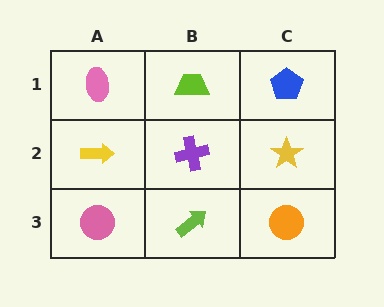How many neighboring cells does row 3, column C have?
2.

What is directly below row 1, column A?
A yellow arrow.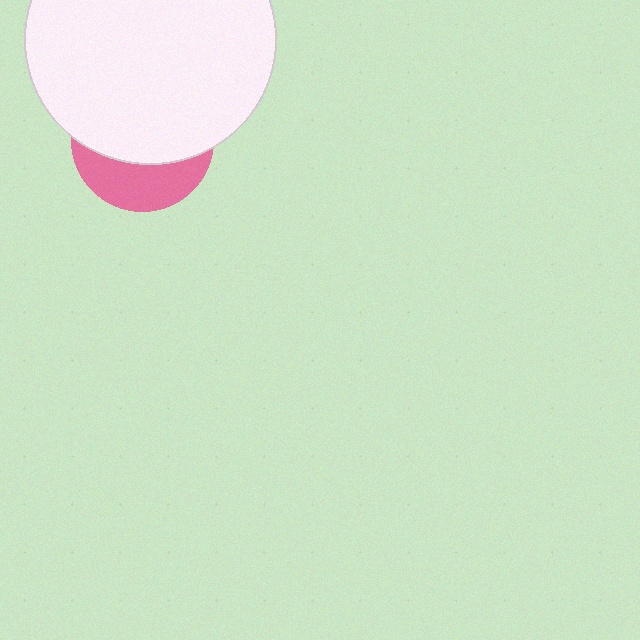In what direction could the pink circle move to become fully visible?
The pink circle could move down. That would shift it out from behind the white circle entirely.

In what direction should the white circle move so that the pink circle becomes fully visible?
The white circle should move up. That is the shortest direction to clear the overlap and leave the pink circle fully visible.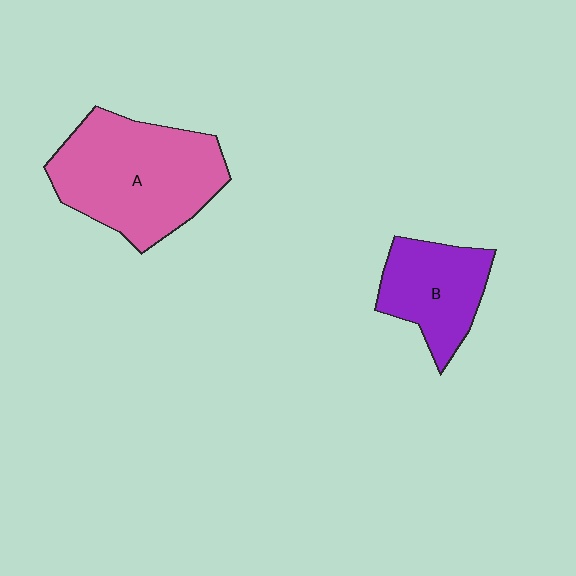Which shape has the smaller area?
Shape B (purple).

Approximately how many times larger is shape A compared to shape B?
Approximately 1.7 times.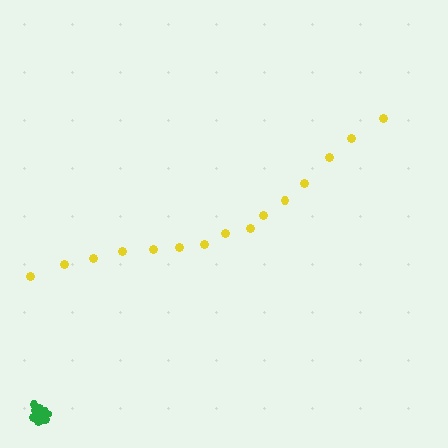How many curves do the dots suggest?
There are 2 distinct paths.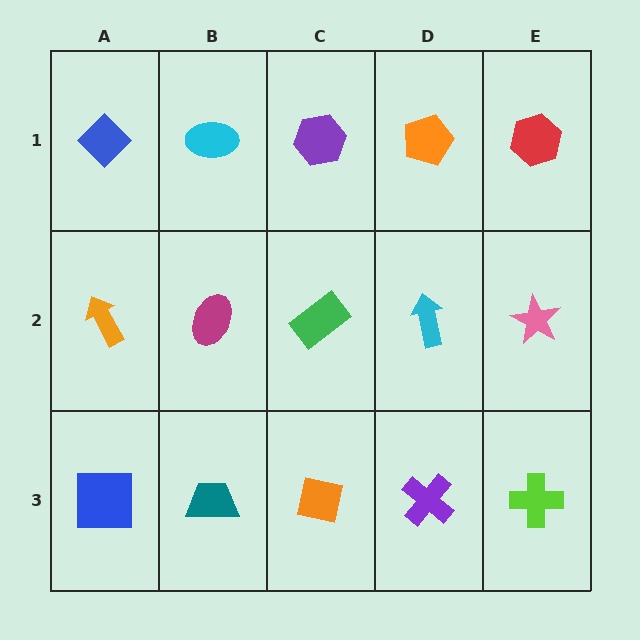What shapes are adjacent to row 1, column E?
A pink star (row 2, column E), an orange pentagon (row 1, column D).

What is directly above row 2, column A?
A blue diamond.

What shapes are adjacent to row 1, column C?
A green rectangle (row 2, column C), a cyan ellipse (row 1, column B), an orange pentagon (row 1, column D).